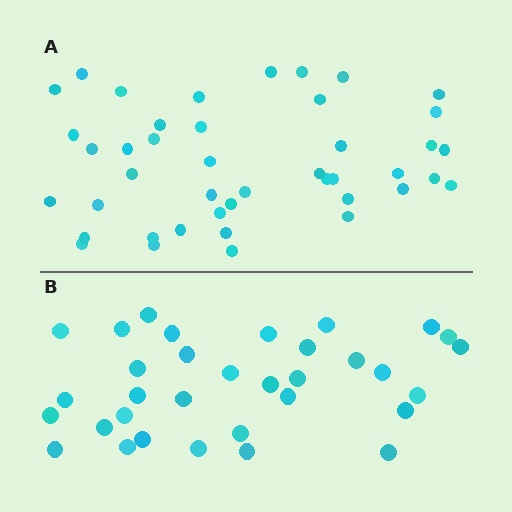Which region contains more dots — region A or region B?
Region A (the top region) has more dots.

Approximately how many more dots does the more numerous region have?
Region A has roughly 10 or so more dots than region B.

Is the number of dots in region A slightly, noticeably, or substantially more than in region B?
Region A has noticeably more, but not dramatically so. The ratio is roughly 1.3 to 1.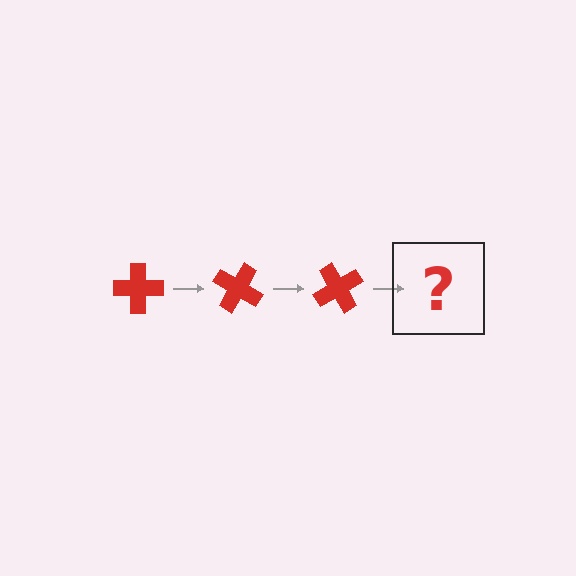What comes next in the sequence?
The next element should be a red cross rotated 90 degrees.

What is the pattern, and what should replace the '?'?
The pattern is that the cross rotates 30 degrees each step. The '?' should be a red cross rotated 90 degrees.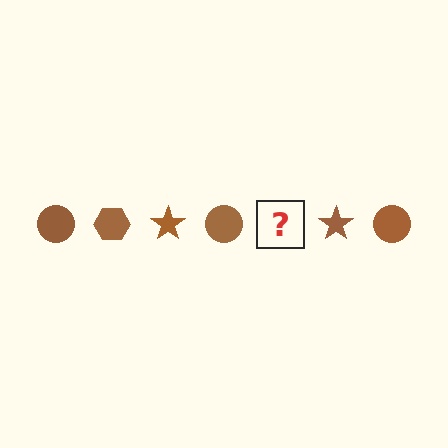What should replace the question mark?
The question mark should be replaced with a brown hexagon.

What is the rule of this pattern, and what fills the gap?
The rule is that the pattern cycles through circle, hexagon, star shapes in brown. The gap should be filled with a brown hexagon.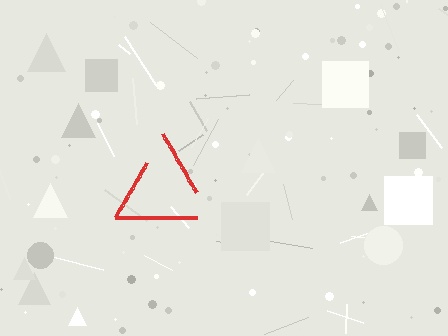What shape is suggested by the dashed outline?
The dashed outline suggests a triangle.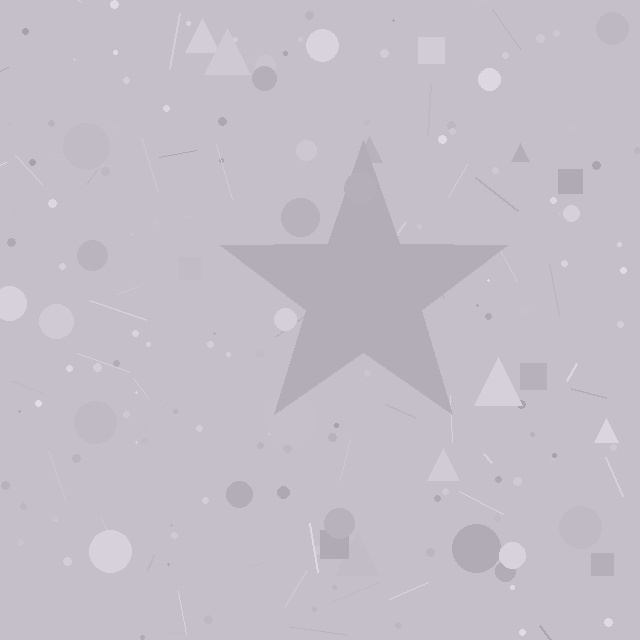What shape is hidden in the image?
A star is hidden in the image.